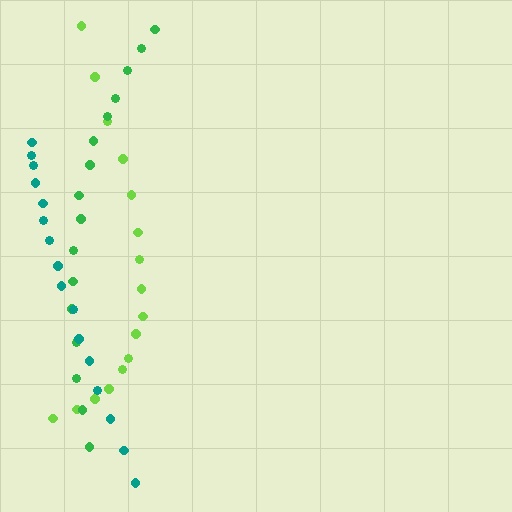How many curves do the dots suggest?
There are 3 distinct paths.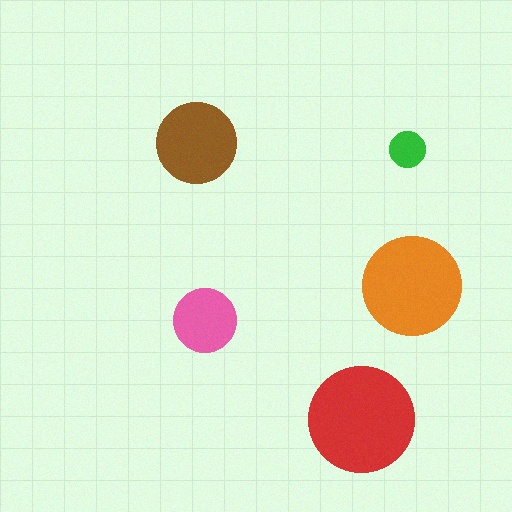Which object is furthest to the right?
The orange circle is rightmost.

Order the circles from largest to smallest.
the red one, the orange one, the brown one, the pink one, the green one.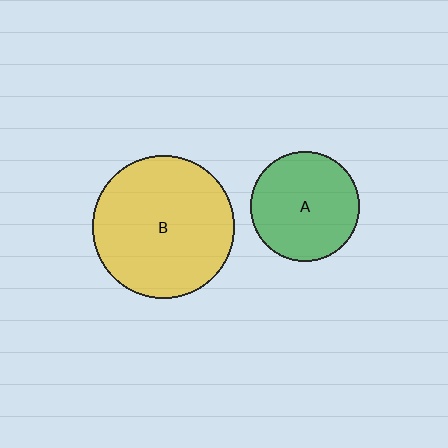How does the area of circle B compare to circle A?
Approximately 1.7 times.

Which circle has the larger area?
Circle B (yellow).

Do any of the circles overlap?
No, none of the circles overlap.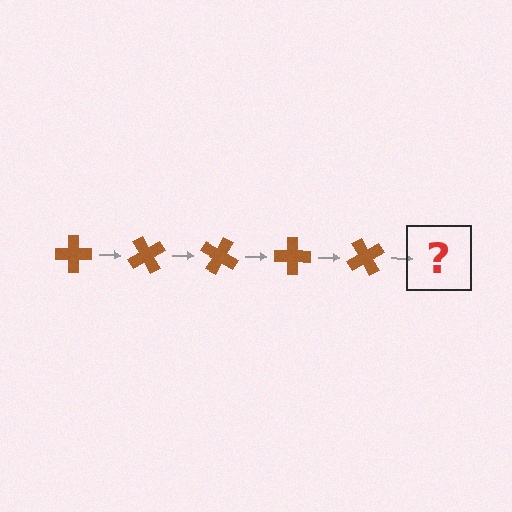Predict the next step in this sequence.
The next step is a brown cross rotated 300 degrees.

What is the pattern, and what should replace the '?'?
The pattern is that the cross rotates 60 degrees each step. The '?' should be a brown cross rotated 300 degrees.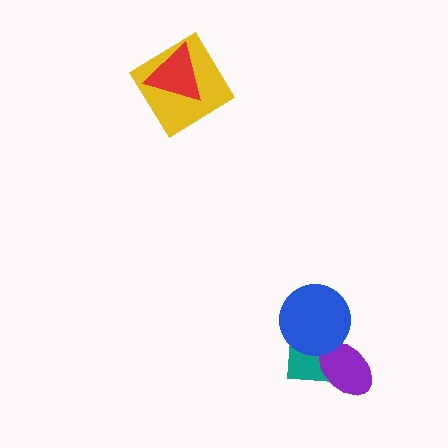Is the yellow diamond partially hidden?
Yes, it is partially covered by another shape.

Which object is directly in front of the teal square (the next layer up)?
The purple ellipse is directly in front of the teal square.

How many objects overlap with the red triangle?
1 object overlaps with the red triangle.